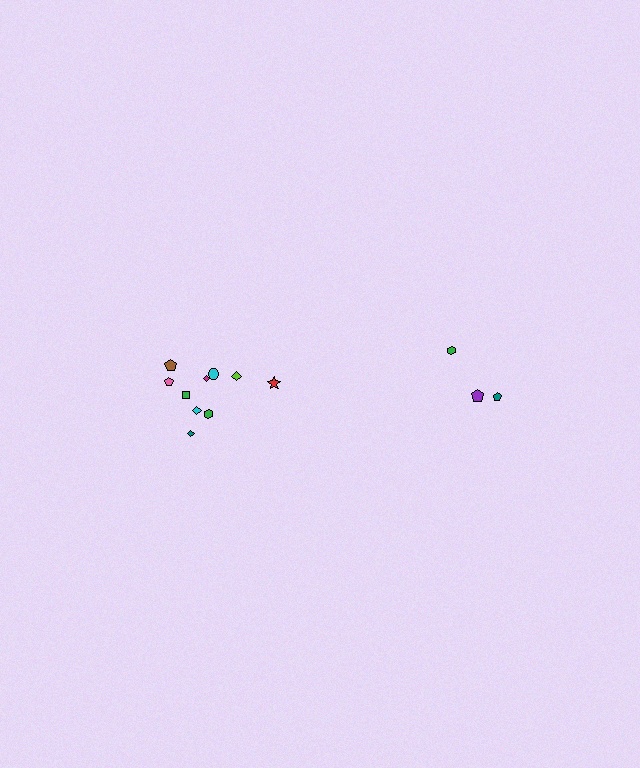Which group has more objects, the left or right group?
The left group.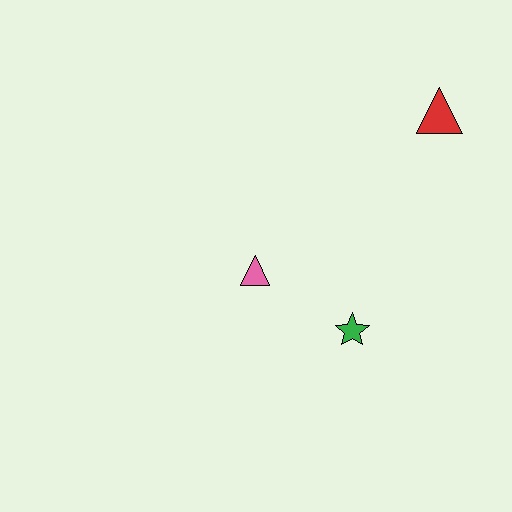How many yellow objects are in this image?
There are no yellow objects.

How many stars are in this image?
There is 1 star.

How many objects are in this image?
There are 3 objects.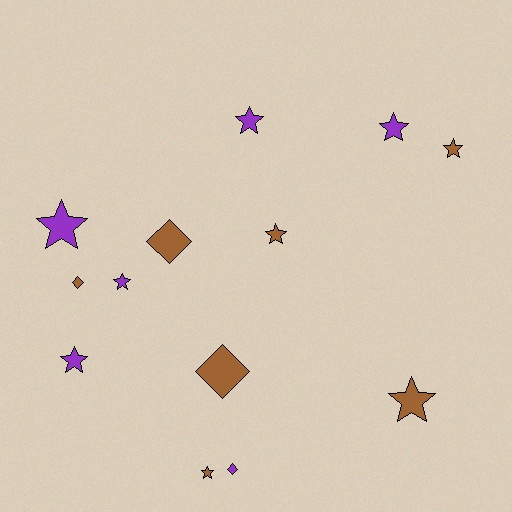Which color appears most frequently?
Brown, with 7 objects.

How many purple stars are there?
There are 5 purple stars.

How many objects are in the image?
There are 13 objects.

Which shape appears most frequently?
Star, with 9 objects.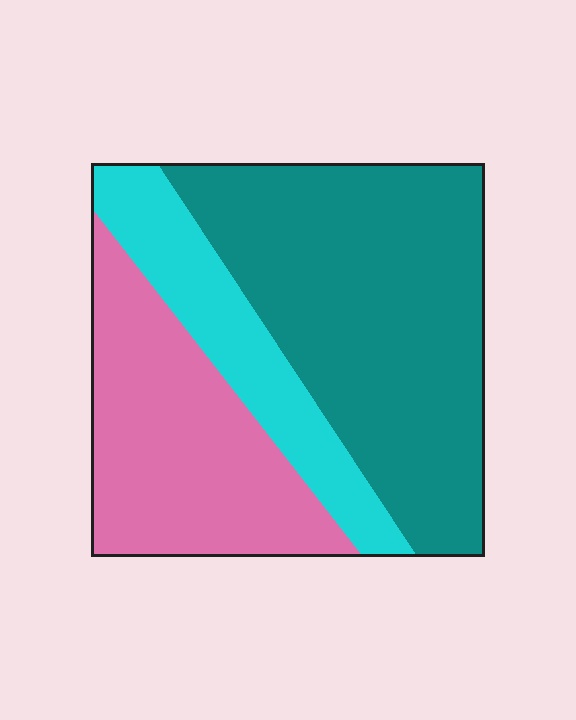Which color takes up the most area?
Teal, at roughly 50%.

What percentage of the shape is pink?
Pink takes up about one third (1/3) of the shape.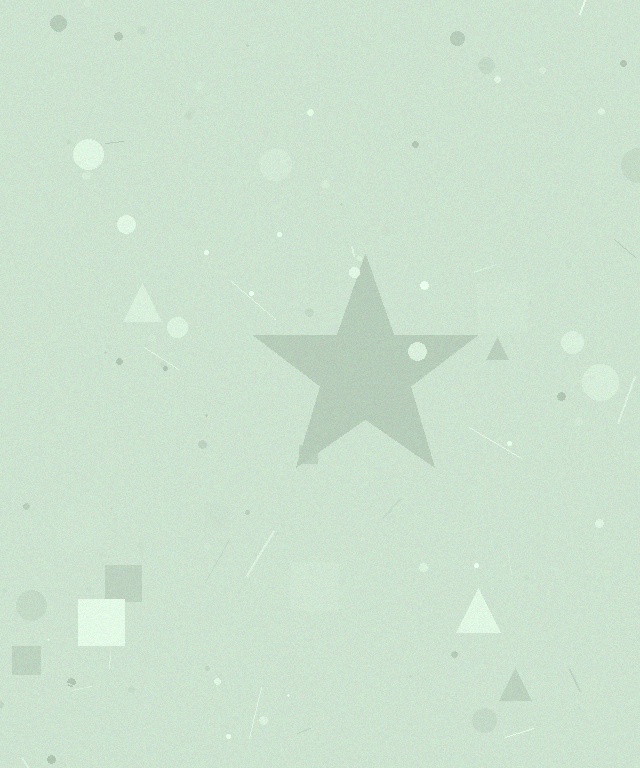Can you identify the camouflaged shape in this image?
The camouflaged shape is a star.